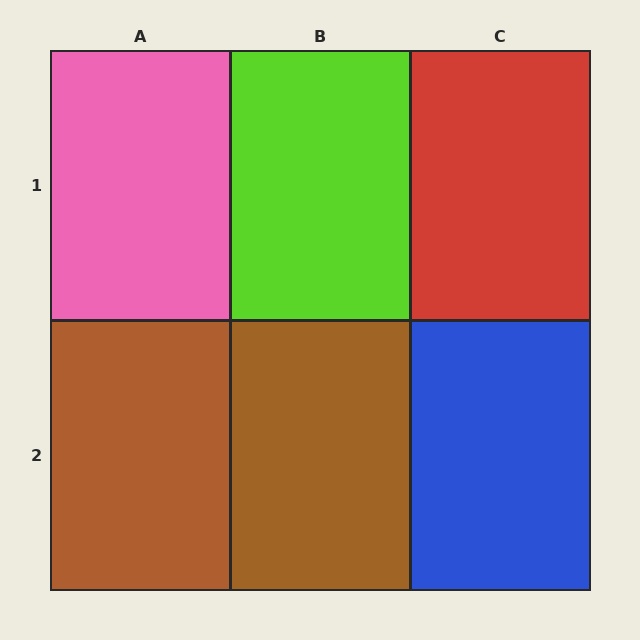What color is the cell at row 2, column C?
Blue.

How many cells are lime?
1 cell is lime.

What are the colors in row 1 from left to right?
Pink, lime, red.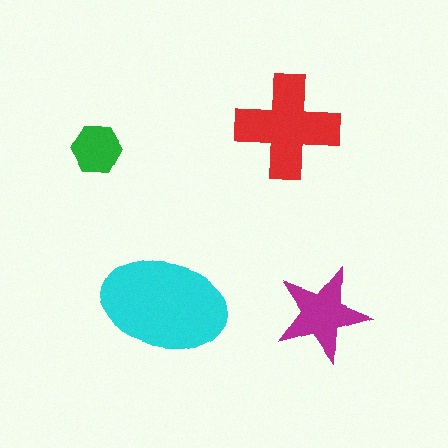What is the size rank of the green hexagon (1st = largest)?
4th.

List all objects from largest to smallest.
The cyan ellipse, the red cross, the magenta star, the green hexagon.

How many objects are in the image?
There are 4 objects in the image.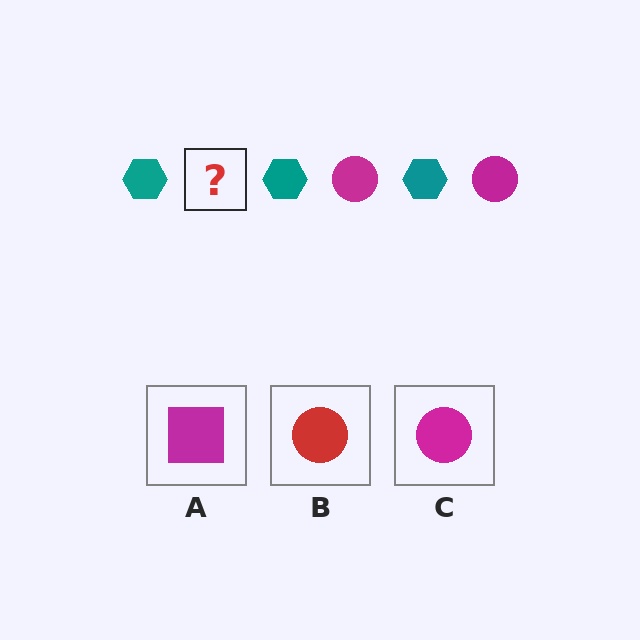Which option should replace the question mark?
Option C.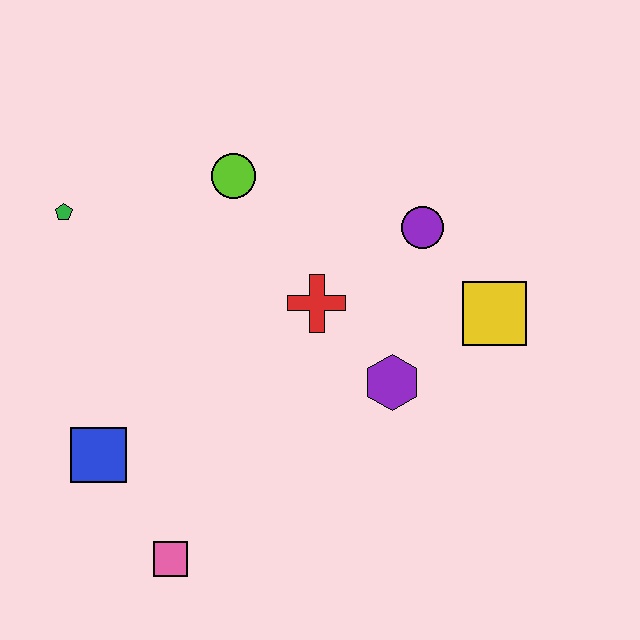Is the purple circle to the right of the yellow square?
No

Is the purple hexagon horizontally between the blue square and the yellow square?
Yes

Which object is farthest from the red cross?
The pink square is farthest from the red cross.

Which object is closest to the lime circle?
The red cross is closest to the lime circle.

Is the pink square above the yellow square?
No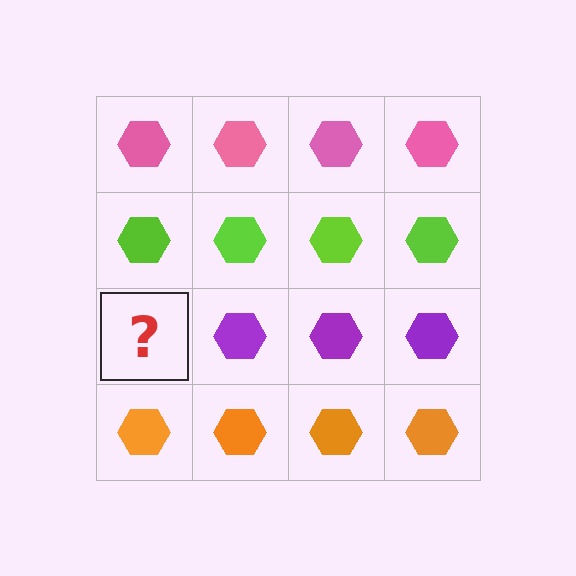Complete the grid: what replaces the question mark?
The question mark should be replaced with a purple hexagon.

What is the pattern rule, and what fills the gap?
The rule is that each row has a consistent color. The gap should be filled with a purple hexagon.